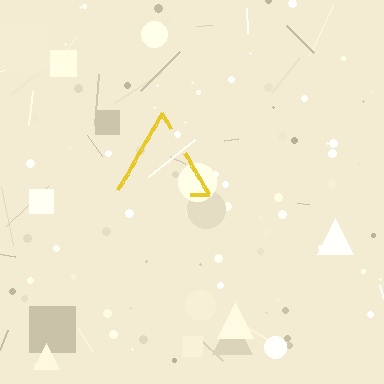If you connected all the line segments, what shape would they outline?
They would outline a triangle.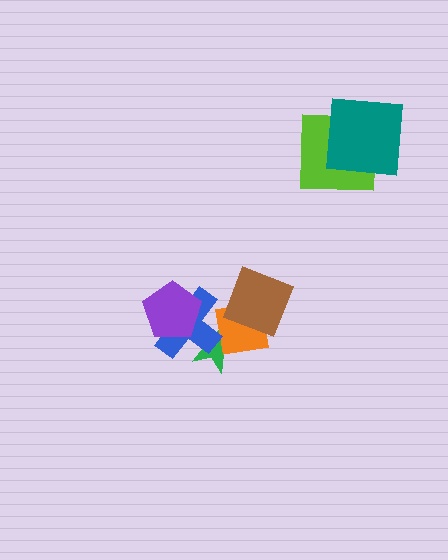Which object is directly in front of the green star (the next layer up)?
The orange square is directly in front of the green star.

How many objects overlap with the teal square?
1 object overlaps with the teal square.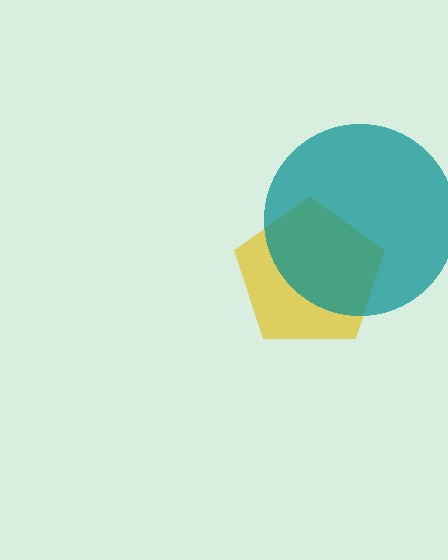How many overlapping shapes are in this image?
There are 2 overlapping shapes in the image.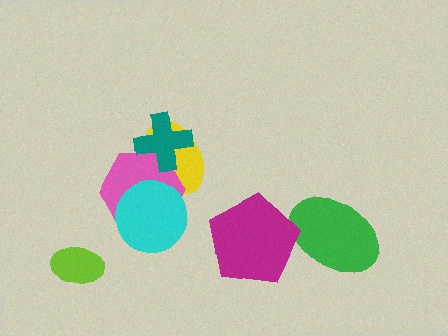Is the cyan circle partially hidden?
No, no other shape covers it.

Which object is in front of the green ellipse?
The magenta pentagon is in front of the green ellipse.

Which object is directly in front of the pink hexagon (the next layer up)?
The teal cross is directly in front of the pink hexagon.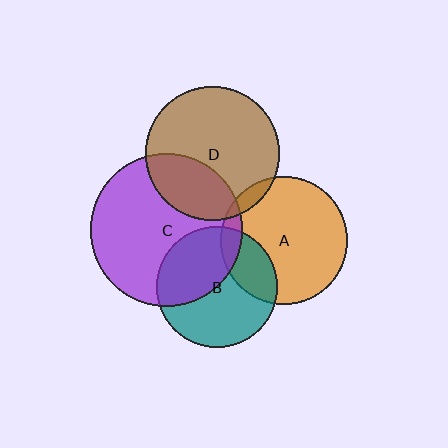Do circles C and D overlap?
Yes.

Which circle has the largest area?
Circle C (purple).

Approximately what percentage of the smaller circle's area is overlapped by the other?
Approximately 30%.